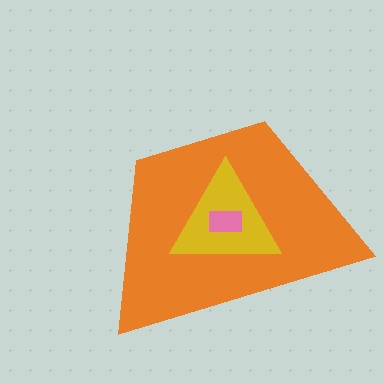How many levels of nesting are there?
3.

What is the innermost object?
The pink rectangle.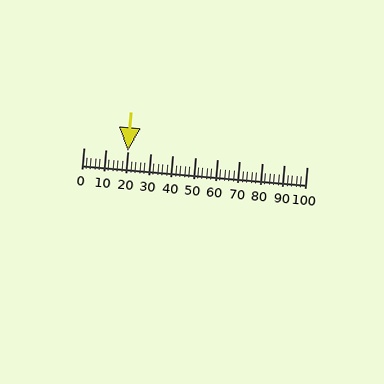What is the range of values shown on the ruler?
The ruler shows values from 0 to 100.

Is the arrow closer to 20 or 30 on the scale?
The arrow is closer to 20.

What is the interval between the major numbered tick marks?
The major tick marks are spaced 10 units apart.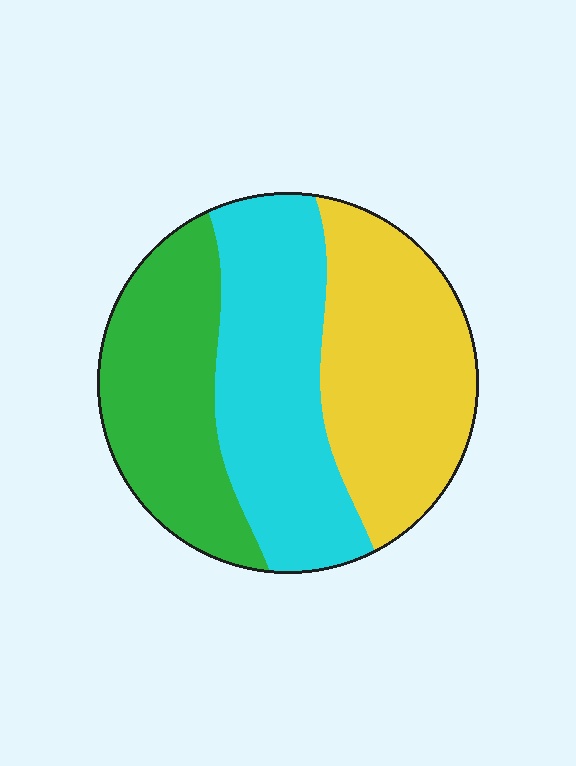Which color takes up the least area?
Green, at roughly 30%.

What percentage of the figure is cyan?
Cyan covers 35% of the figure.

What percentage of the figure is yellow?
Yellow takes up between a third and a half of the figure.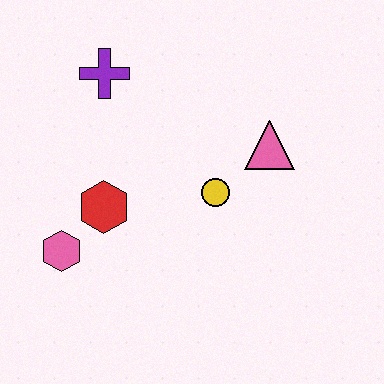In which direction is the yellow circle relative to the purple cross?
The yellow circle is below the purple cross.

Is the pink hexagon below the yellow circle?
Yes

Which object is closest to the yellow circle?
The pink triangle is closest to the yellow circle.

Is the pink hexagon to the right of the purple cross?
No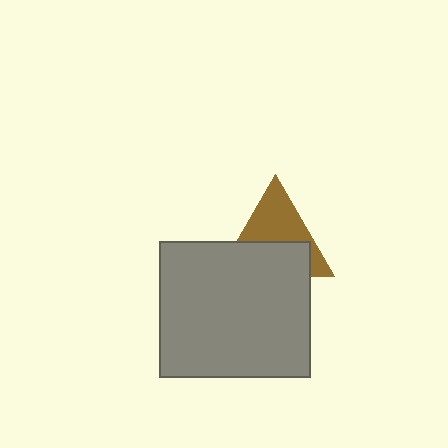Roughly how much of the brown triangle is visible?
About half of it is visible (roughly 51%).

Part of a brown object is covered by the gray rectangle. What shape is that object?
It is a triangle.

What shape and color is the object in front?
The object in front is a gray rectangle.